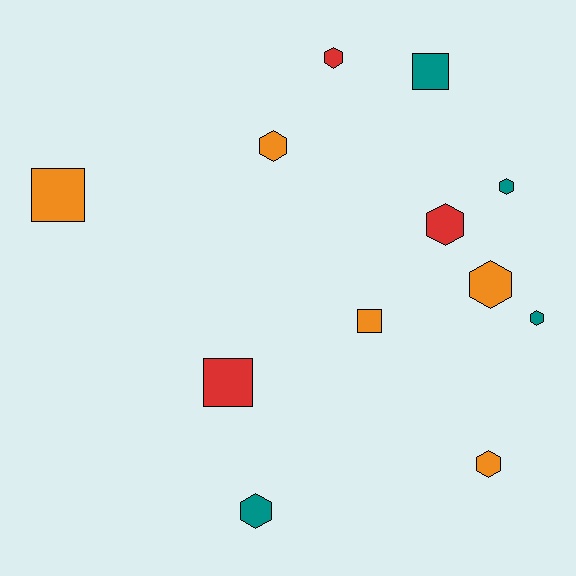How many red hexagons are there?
There are 2 red hexagons.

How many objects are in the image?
There are 12 objects.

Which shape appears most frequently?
Hexagon, with 8 objects.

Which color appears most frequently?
Orange, with 5 objects.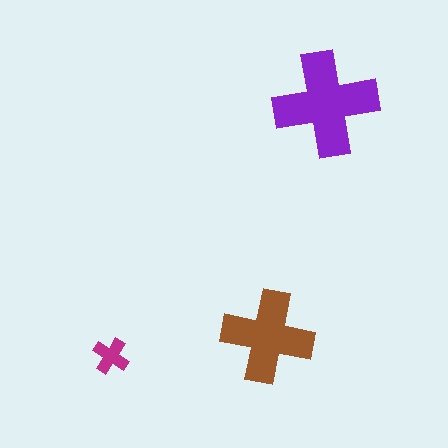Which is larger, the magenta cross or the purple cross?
The purple one.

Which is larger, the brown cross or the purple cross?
The purple one.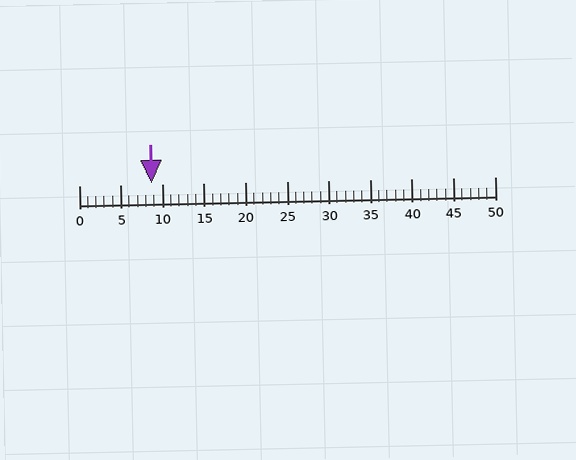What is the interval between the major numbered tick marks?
The major tick marks are spaced 5 units apart.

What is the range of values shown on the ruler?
The ruler shows values from 0 to 50.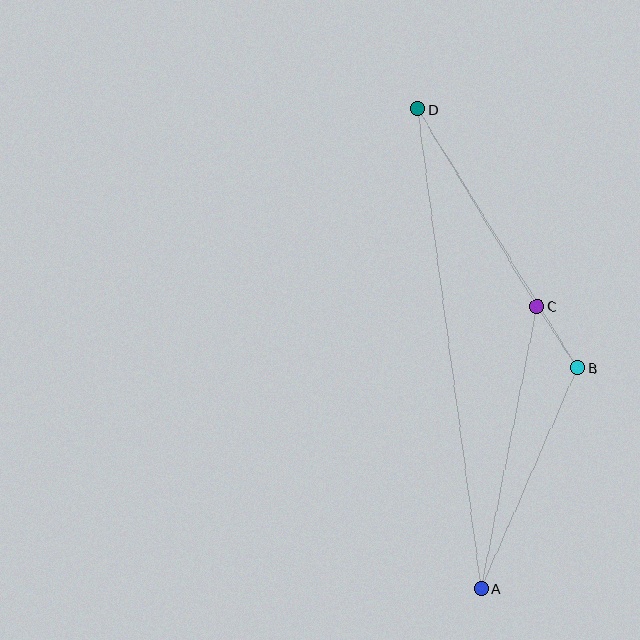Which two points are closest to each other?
Points B and C are closest to each other.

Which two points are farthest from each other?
Points A and D are farthest from each other.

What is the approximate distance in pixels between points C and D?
The distance between C and D is approximately 231 pixels.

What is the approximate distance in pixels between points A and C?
The distance between A and C is approximately 287 pixels.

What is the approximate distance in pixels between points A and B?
The distance between A and B is approximately 241 pixels.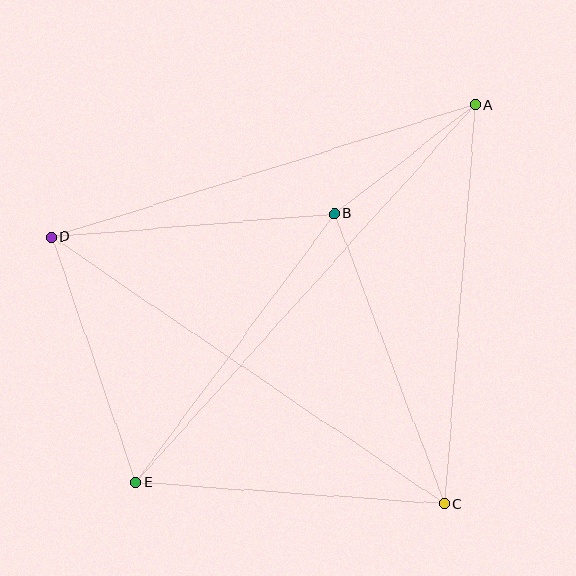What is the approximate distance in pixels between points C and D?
The distance between C and D is approximately 475 pixels.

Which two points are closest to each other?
Points A and B are closest to each other.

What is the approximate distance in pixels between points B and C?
The distance between B and C is approximately 311 pixels.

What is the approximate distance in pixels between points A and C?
The distance between A and C is approximately 401 pixels.